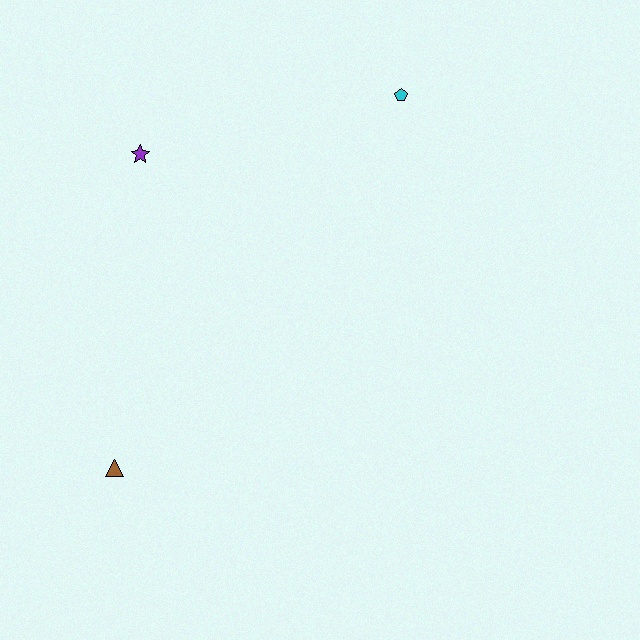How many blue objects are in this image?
There are no blue objects.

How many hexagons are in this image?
There are no hexagons.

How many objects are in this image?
There are 3 objects.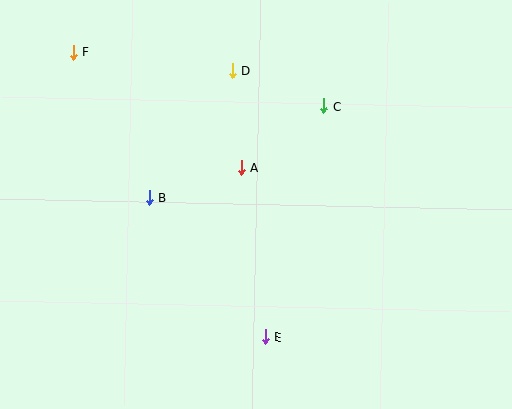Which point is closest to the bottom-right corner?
Point E is closest to the bottom-right corner.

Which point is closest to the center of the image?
Point A at (241, 168) is closest to the center.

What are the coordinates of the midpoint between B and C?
The midpoint between B and C is at (237, 152).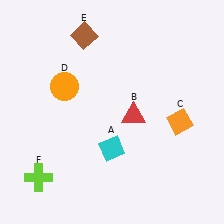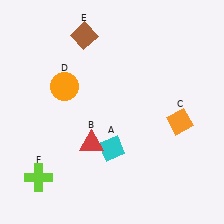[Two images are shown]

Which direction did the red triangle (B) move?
The red triangle (B) moved left.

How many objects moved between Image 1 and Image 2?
1 object moved between the two images.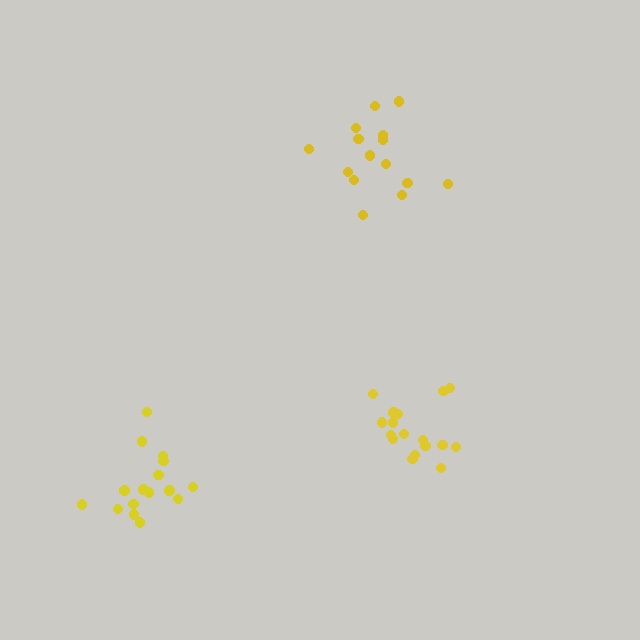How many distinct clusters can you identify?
There are 3 distinct clusters.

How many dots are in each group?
Group 1: 15 dots, Group 2: 16 dots, Group 3: 17 dots (48 total).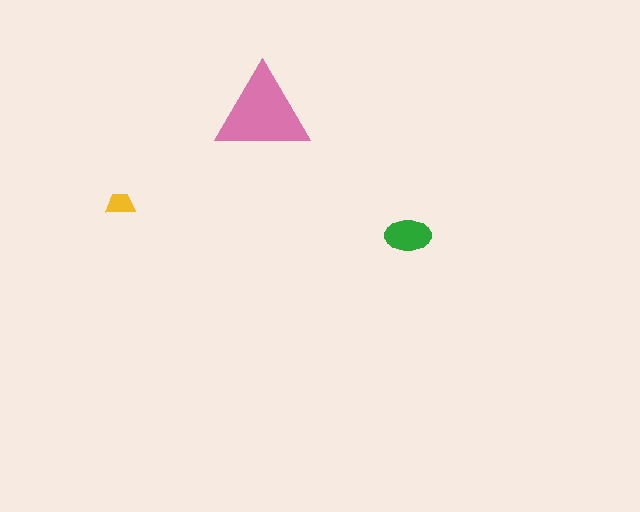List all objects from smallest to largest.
The yellow trapezoid, the green ellipse, the pink triangle.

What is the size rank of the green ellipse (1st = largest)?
2nd.